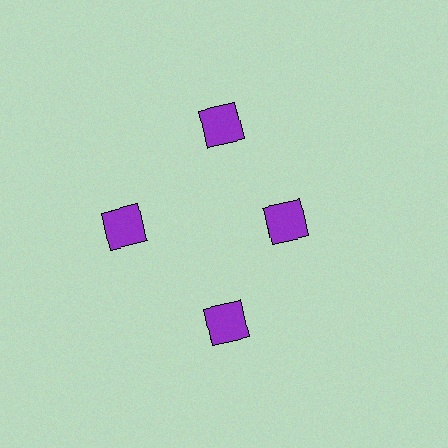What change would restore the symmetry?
The symmetry would be restored by moving it outward, back onto the ring so that all 4 squares sit at equal angles and equal distance from the center.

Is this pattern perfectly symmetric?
No. The 4 purple squares are arranged in a ring, but one element near the 3 o'clock position is pulled inward toward the center, breaking the 4-fold rotational symmetry.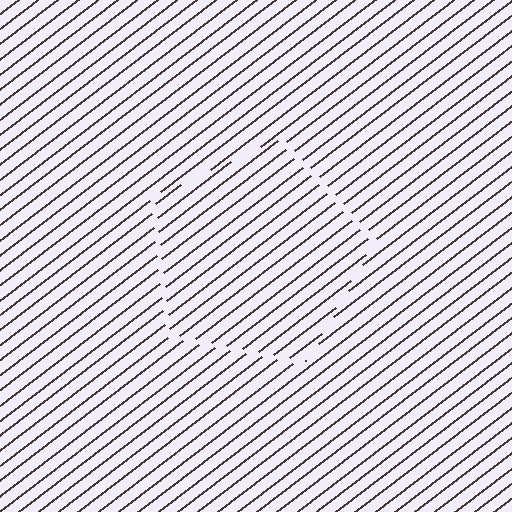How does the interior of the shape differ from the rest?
The interior of the shape contains the same grating, shifted by half a period — the contour is defined by the phase discontinuity where line-ends from the inner and outer gratings abut.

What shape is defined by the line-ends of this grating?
An illusory pentagon. The interior of the shape contains the same grating, shifted by half a period — the contour is defined by the phase discontinuity where line-ends from the inner and outer gratings abut.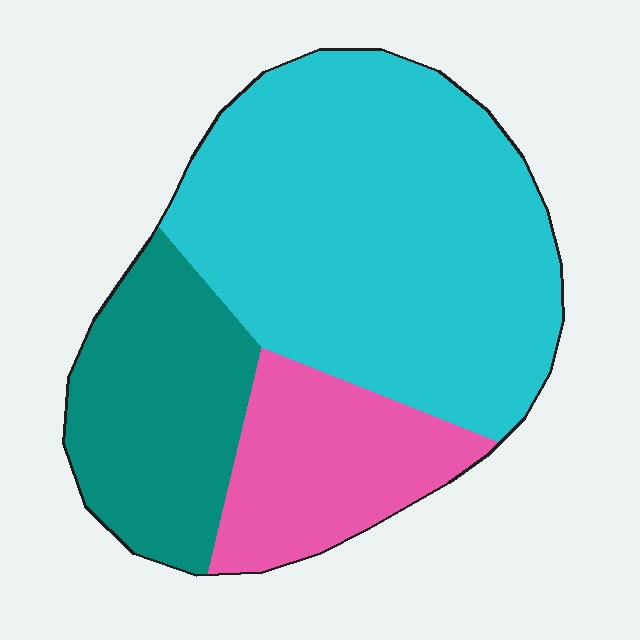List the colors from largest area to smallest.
From largest to smallest: cyan, teal, pink.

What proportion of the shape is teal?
Teal covers roughly 25% of the shape.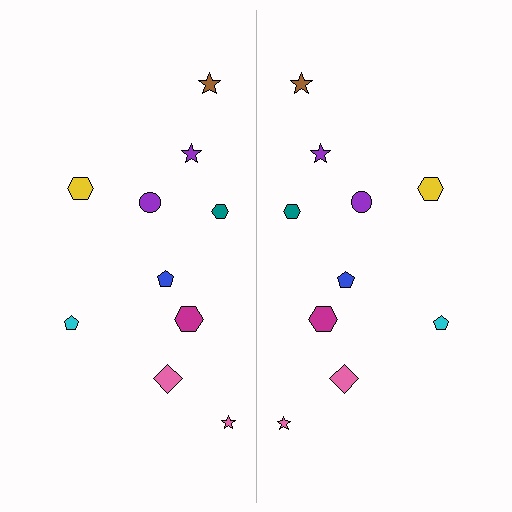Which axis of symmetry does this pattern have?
The pattern has a vertical axis of symmetry running through the center of the image.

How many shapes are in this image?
There are 20 shapes in this image.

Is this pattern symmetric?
Yes, this pattern has bilateral (reflection) symmetry.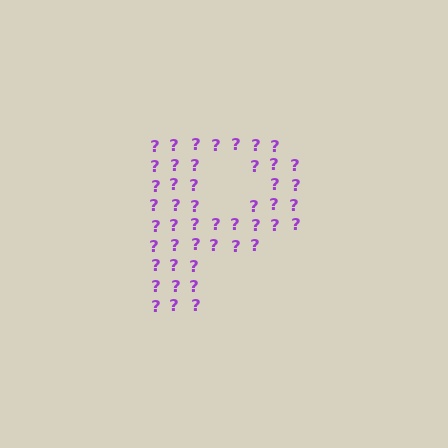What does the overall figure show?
The overall figure shows the letter P.